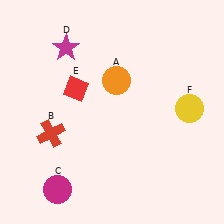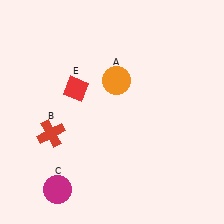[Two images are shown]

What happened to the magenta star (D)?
The magenta star (D) was removed in Image 2. It was in the top-left area of Image 1.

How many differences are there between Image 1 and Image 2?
There are 2 differences between the two images.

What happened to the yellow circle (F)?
The yellow circle (F) was removed in Image 2. It was in the top-right area of Image 1.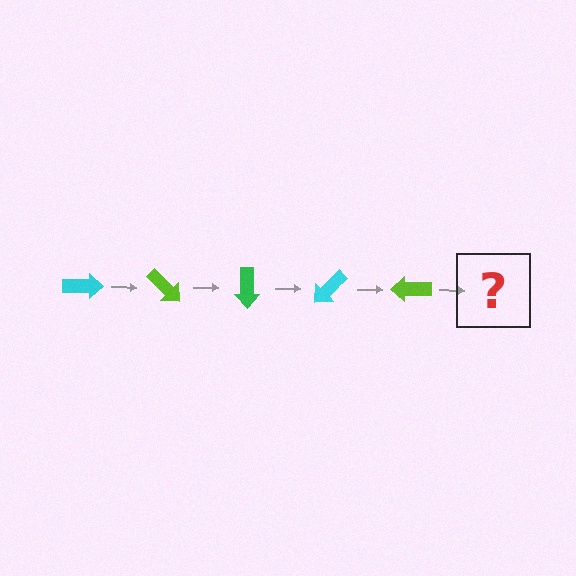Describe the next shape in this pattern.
It should be a green arrow, rotated 225 degrees from the start.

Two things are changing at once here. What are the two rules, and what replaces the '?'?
The two rules are that it rotates 45 degrees each step and the color cycles through cyan, lime, and green. The '?' should be a green arrow, rotated 225 degrees from the start.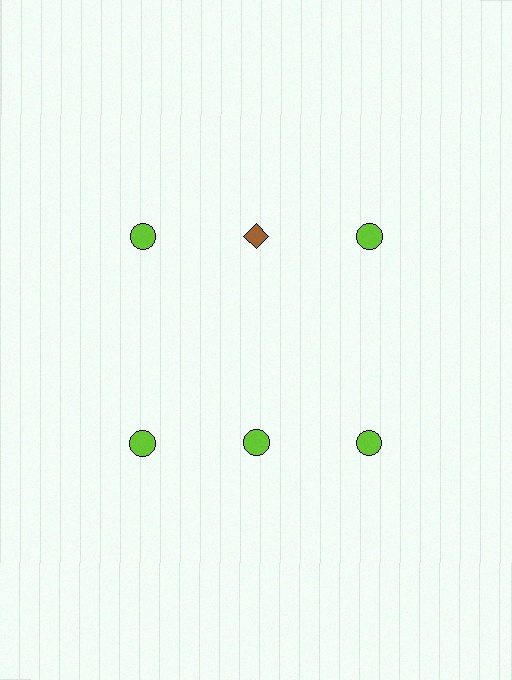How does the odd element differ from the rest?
It differs in both color (brown instead of lime) and shape (diamond instead of circle).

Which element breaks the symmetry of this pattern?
The brown diamond in the top row, second from left column breaks the symmetry. All other shapes are lime circles.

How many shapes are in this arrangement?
There are 6 shapes arranged in a grid pattern.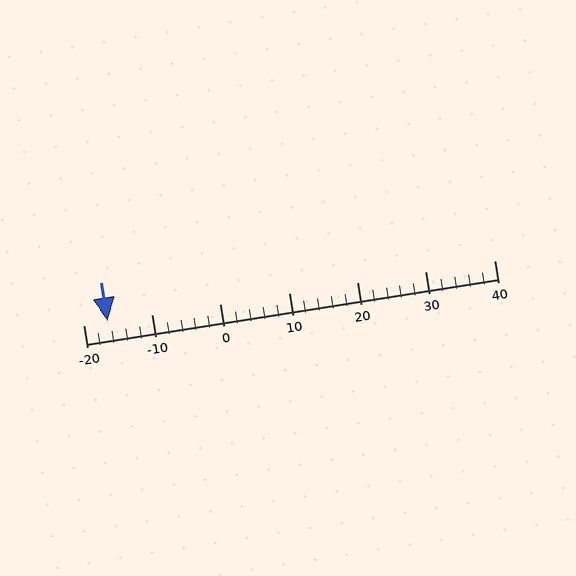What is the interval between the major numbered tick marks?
The major tick marks are spaced 10 units apart.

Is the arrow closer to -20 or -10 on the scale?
The arrow is closer to -20.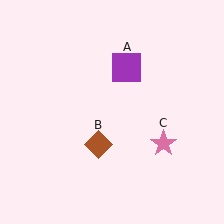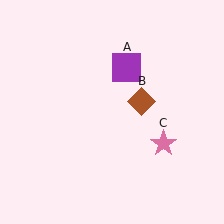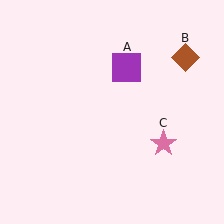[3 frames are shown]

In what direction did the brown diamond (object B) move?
The brown diamond (object B) moved up and to the right.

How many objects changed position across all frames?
1 object changed position: brown diamond (object B).